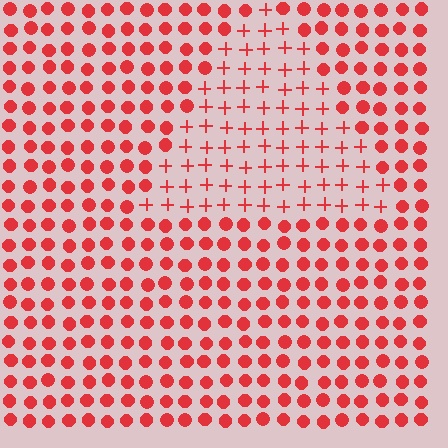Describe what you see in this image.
The image is filled with small red elements arranged in a uniform grid. A triangle-shaped region contains plus signs, while the surrounding area contains circles. The boundary is defined purely by the change in element shape.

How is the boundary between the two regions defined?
The boundary is defined by a change in element shape: plus signs inside vs. circles outside. All elements share the same color and spacing.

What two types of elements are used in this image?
The image uses plus signs inside the triangle region and circles outside it.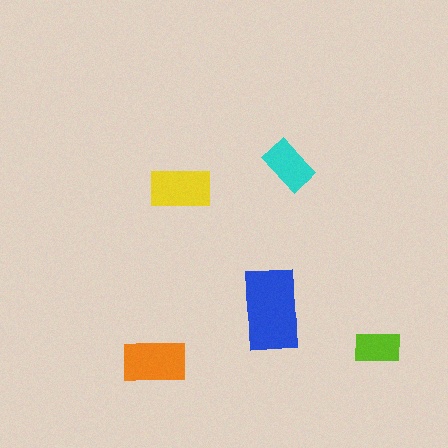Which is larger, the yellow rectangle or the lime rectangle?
The yellow one.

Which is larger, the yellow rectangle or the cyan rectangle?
The yellow one.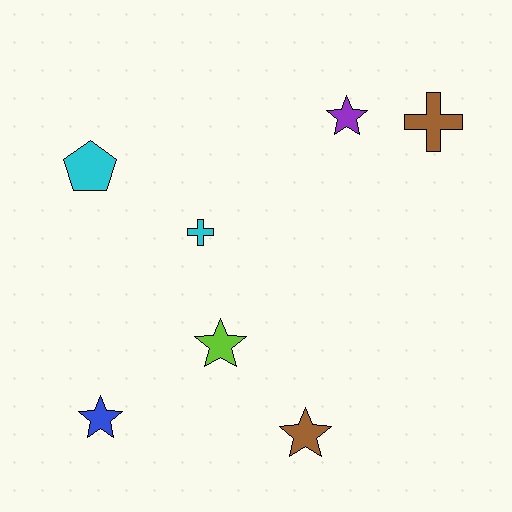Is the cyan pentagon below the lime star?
No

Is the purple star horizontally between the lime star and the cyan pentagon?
No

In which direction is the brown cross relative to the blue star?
The brown cross is to the right of the blue star.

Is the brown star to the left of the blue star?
No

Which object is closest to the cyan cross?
The lime star is closest to the cyan cross.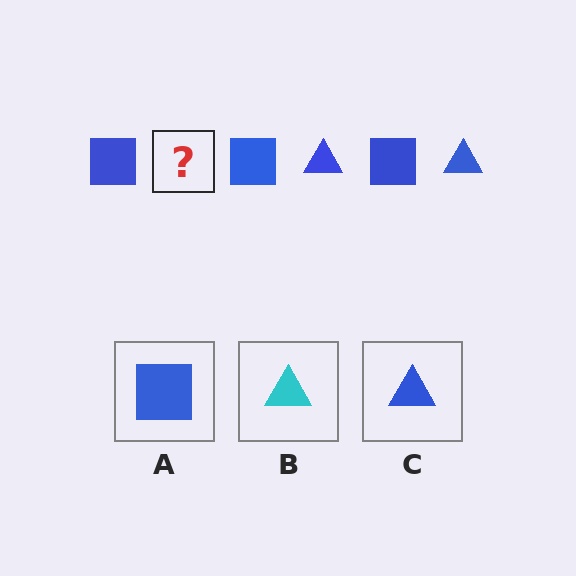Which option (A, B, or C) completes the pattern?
C.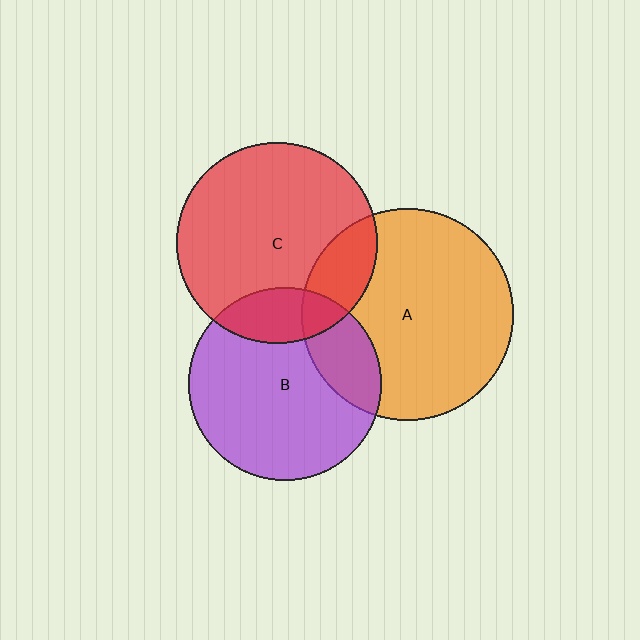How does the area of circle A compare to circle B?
Approximately 1.2 times.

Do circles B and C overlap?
Yes.